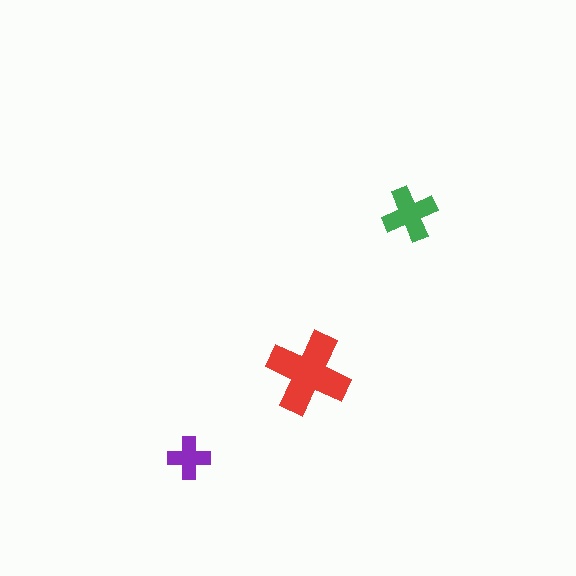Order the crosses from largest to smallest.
the red one, the green one, the purple one.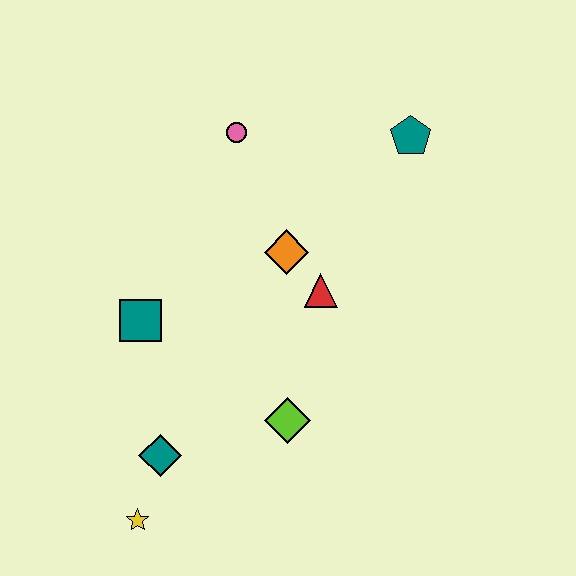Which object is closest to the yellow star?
The teal diamond is closest to the yellow star.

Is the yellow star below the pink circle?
Yes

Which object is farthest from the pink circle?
The yellow star is farthest from the pink circle.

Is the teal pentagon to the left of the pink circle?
No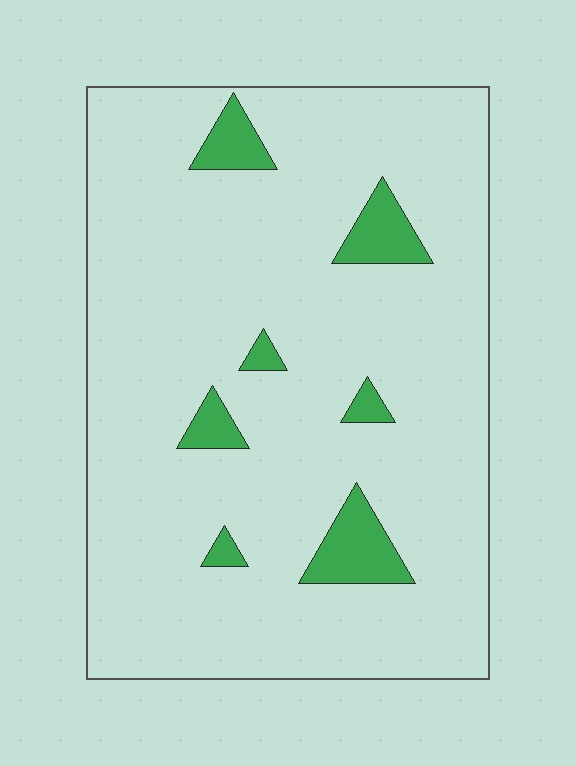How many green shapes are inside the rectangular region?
7.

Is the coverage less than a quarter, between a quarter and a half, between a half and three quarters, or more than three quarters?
Less than a quarter.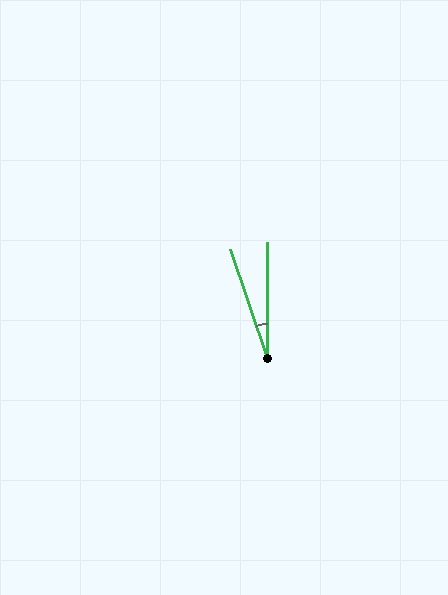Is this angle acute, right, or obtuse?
It is acute.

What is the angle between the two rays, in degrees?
Approximately 19 degrees.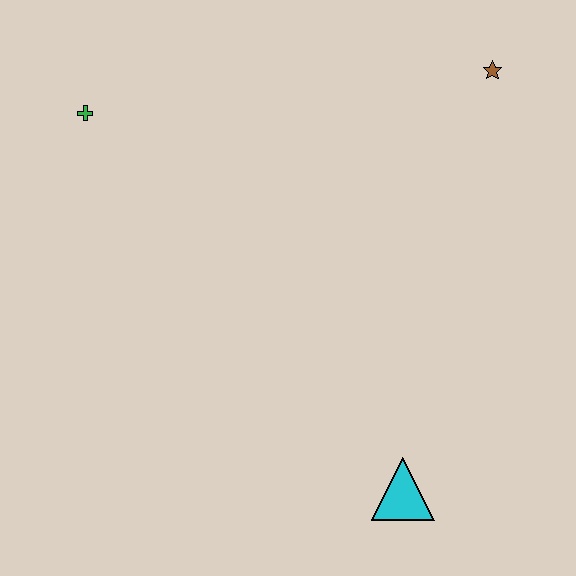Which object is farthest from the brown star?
The cyan triangle is farthest from the brown star.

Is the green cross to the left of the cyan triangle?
Yes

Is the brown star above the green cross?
Yes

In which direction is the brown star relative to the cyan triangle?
The brown star is above the cyan triangle.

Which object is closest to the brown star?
The green cross is closest to the brown star.